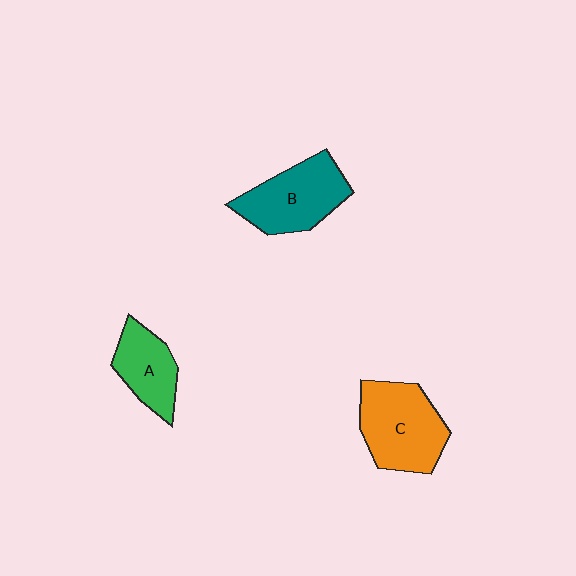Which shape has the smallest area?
Shape A (green).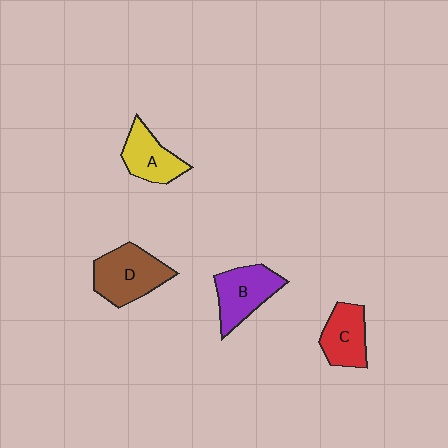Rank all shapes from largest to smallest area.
From largest to smallest: D (brown), B (purple), C (red), A (yellow).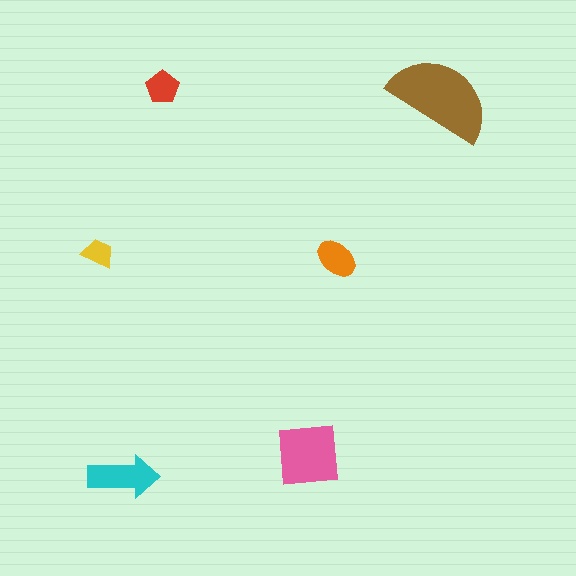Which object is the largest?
The brown semicircle.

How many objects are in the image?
There are 6 objects in the image.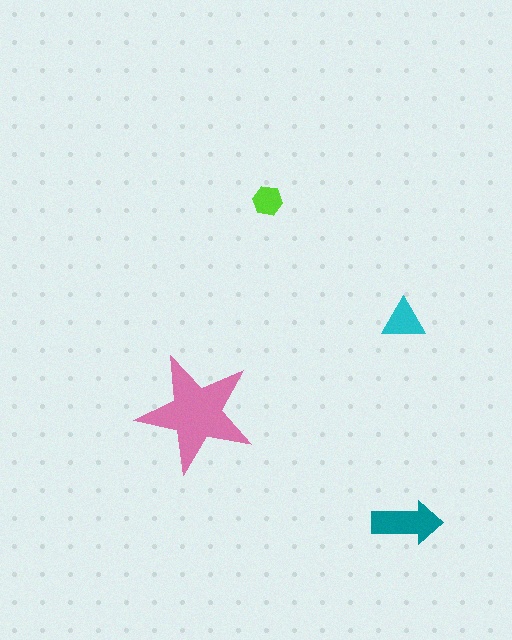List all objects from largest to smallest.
The pink star, the teal arrow, the cyan triangle, the lime hexagon.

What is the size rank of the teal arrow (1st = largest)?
2nd.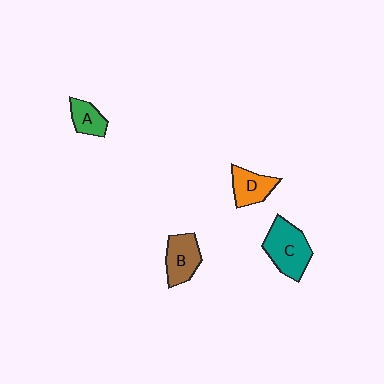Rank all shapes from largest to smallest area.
From largest to smallest: C (teal), B (brown), D (orange), A (green).